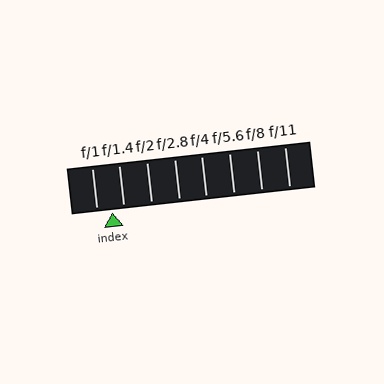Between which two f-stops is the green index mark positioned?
The index mark is between f/1 and f/1.4.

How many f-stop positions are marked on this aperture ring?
There are 8 f-stop positions marked.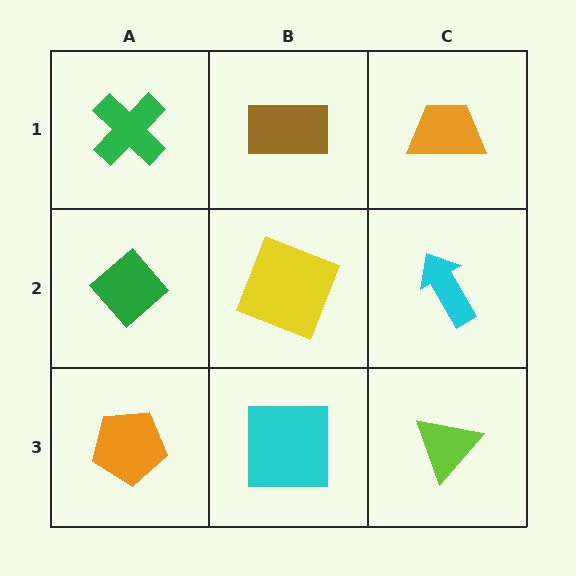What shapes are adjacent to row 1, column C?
A cyan arrow (row 2, column C), a brown rectangle (row 1, column B).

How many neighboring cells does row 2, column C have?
3.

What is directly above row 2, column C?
An orange trapezoid.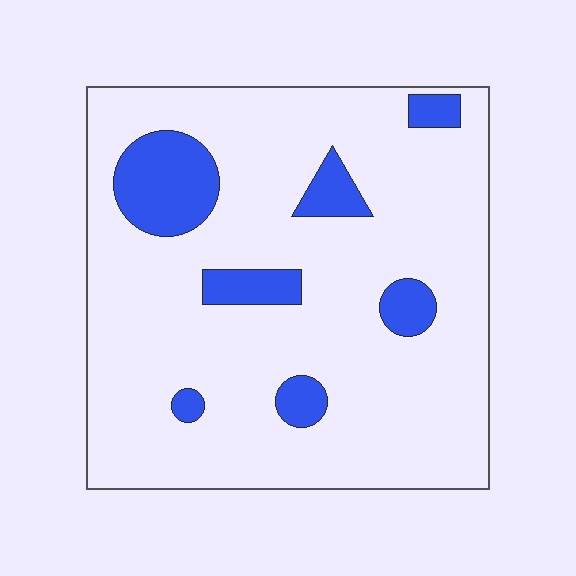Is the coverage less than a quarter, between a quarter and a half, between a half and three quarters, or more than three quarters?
Less than a quarter.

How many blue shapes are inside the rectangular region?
7.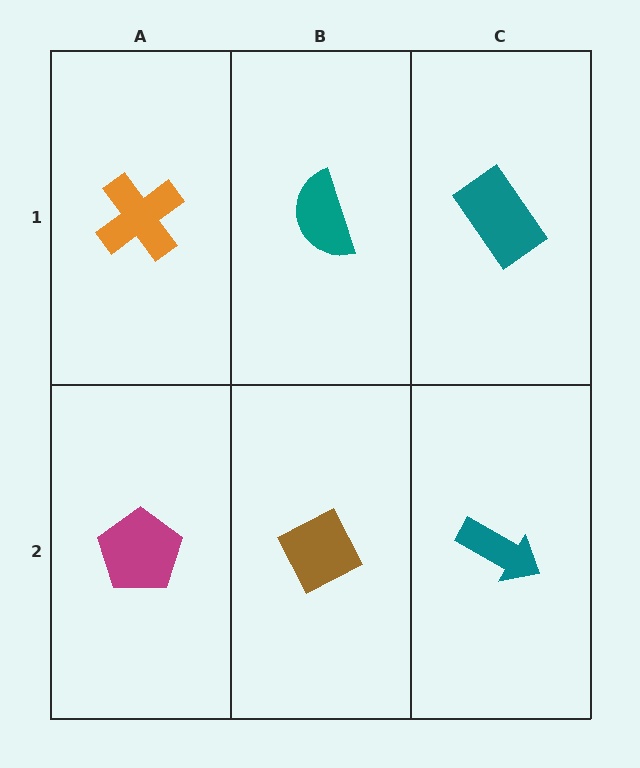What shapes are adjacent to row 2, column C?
A teal rectangle (row 1, column C), a brown diamond (row 2, column B).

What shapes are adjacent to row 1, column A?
A magenta pentagon (row 2, column A), a teal semicircle (row 1, column B).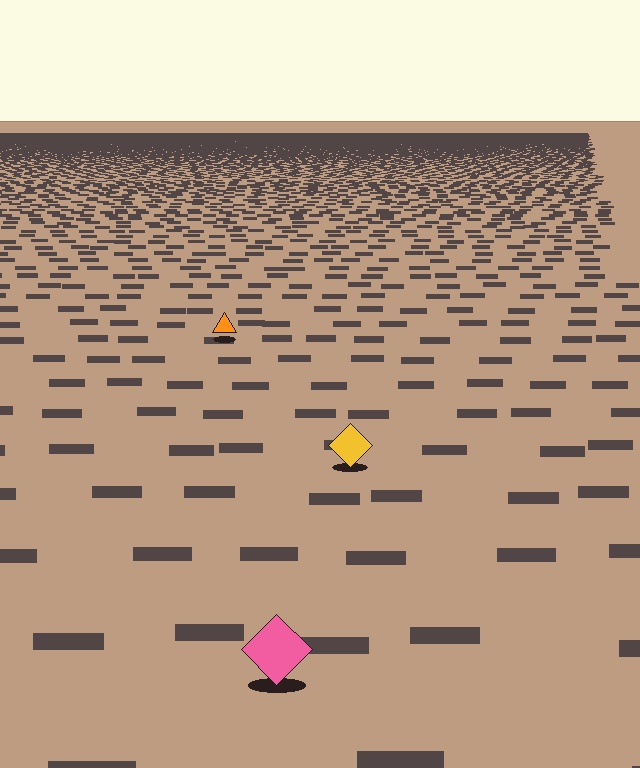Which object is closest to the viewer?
The pink diamond is closest. The texture marks near it are larger and more spread out.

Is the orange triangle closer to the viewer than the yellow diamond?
No. The yellow diamond is closer — you can tell from the texture gradient: the ground texture is coarser near it.